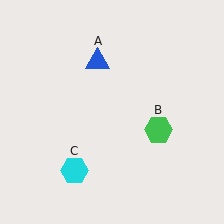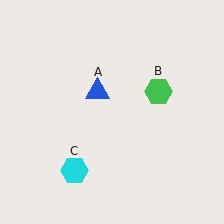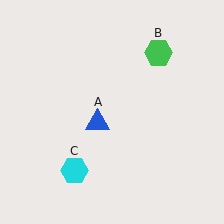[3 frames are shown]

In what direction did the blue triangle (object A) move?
The blue triangle (object A) moved down.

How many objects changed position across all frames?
2 objects changed position: blue triangle (object A), green hexagon (object B).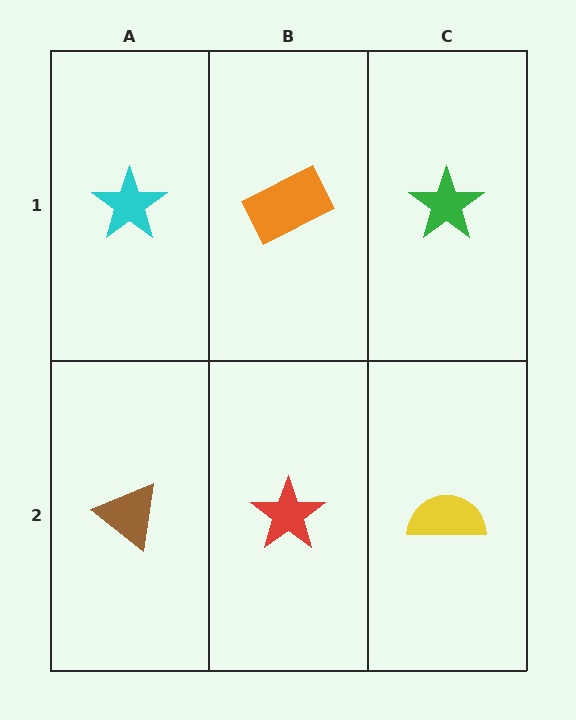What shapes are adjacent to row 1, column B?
A red star (row 2, column B), a cyan star (row 1, column A), a green star (row 1, column C).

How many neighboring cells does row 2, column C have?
2.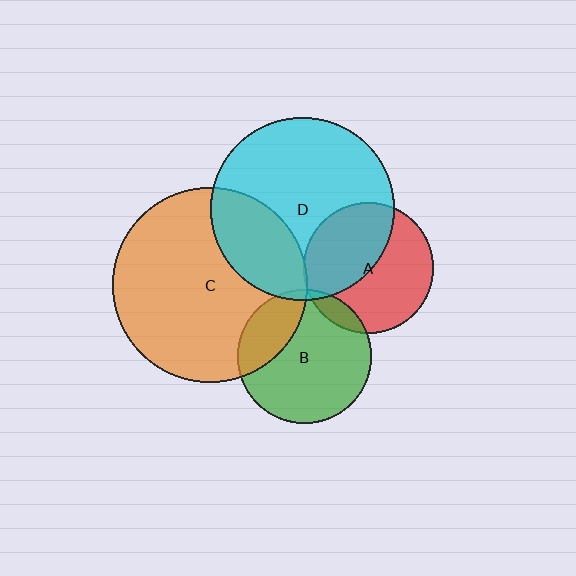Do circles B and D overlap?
Yes.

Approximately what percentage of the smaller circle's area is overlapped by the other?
Approximately 5%.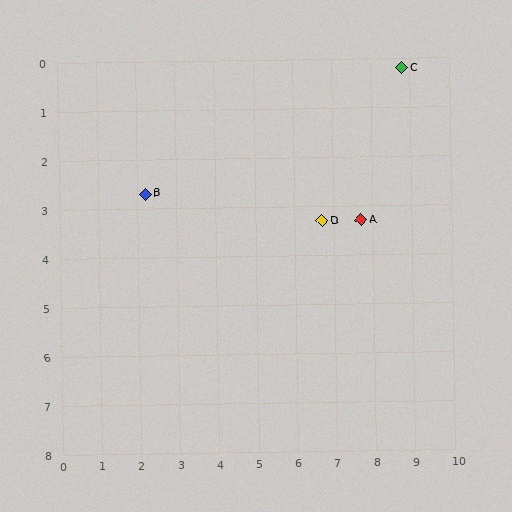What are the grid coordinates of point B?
Point B is at approximately (2.2, 2.7).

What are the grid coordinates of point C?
Point C is at approximately (8.8, 0.2).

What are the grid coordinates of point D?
Point D is at approximately (6.7, 3.3).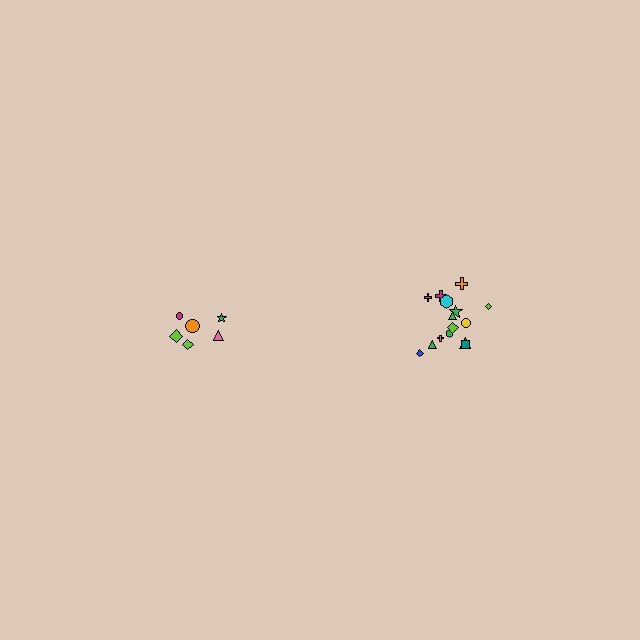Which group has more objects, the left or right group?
The right group.